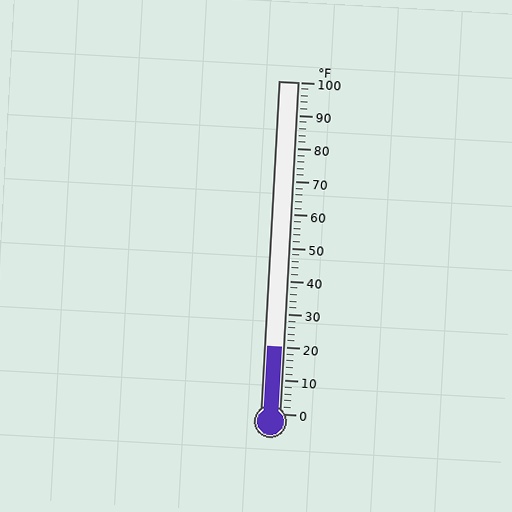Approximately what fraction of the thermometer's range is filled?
The thermometer is filled to approximately 20% of its range.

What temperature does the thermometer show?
The thermometer shows approximately 20°F.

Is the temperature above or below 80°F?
The temperature is below 80°F.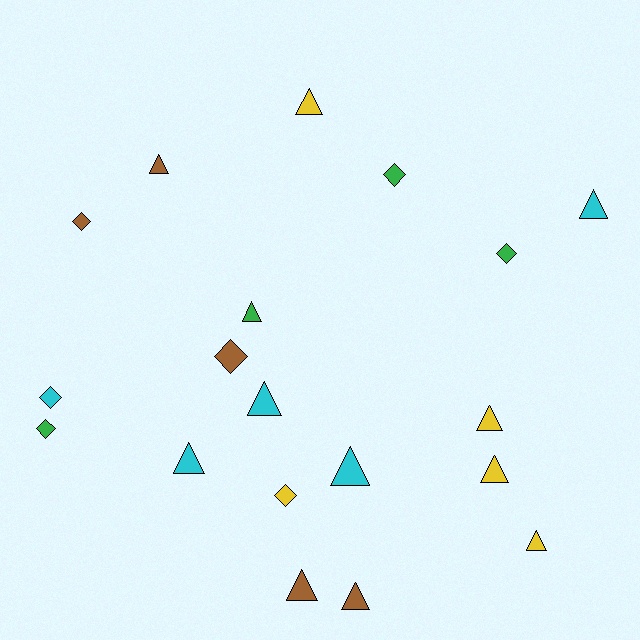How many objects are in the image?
There are 19 objects.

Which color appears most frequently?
Cyan, with 5 objects.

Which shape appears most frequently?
Triangle, with 12 objects.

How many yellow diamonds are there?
There is 1 yellow diamond.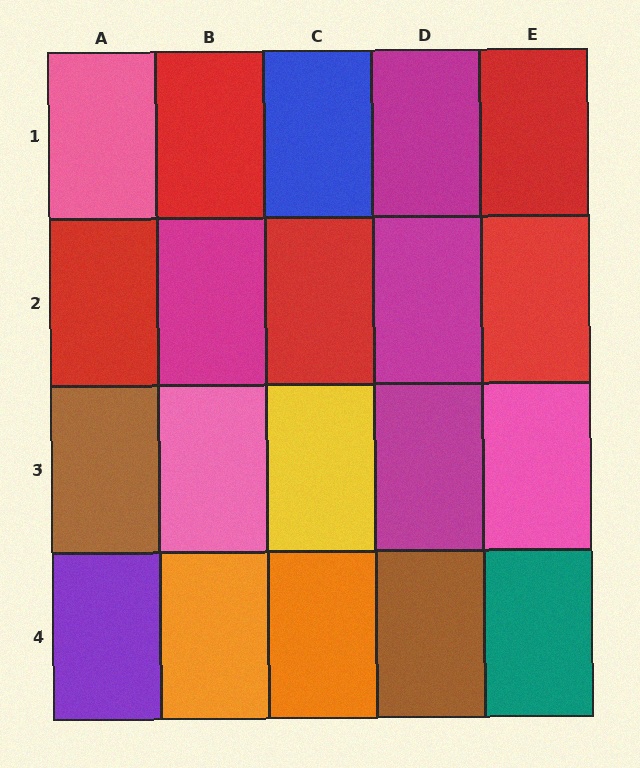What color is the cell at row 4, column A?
Purple.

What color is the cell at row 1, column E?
Red.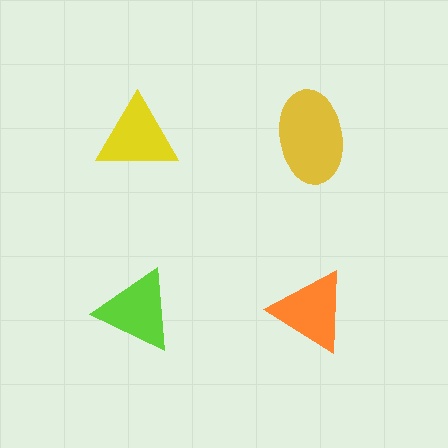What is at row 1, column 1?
A yellow triangle.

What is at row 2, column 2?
An orange triangle.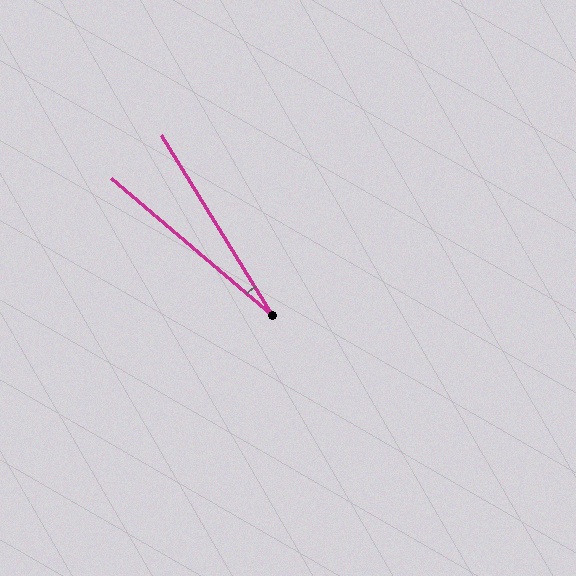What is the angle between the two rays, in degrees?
Approximately 18 degrees.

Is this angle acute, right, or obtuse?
It is acute.